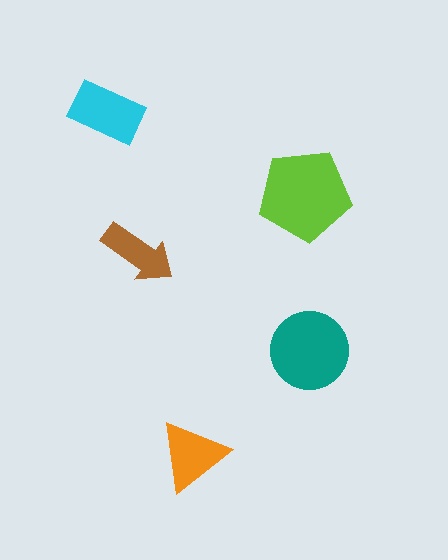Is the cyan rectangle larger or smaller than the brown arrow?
Larger.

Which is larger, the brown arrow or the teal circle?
The teal circle.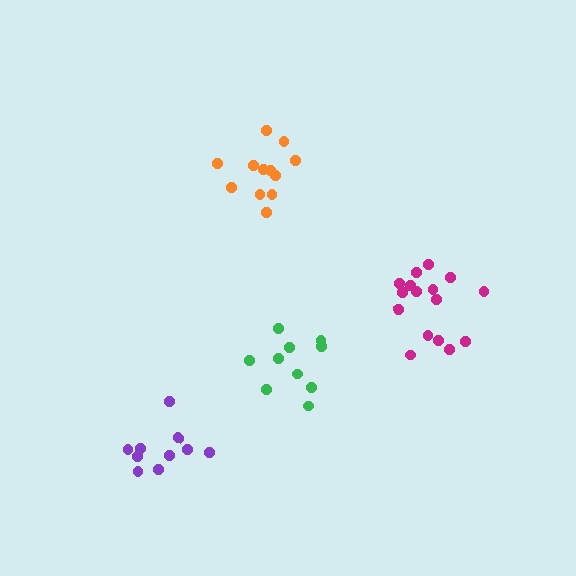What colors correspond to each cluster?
The clusters are colored: orange, green, purple, magenta.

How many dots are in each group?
Group 1: 12 dots, Group 2: 10 dots, Group 3: 10 dots, Group 4: 16 dots (48 total).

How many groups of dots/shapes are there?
There are 4 groups.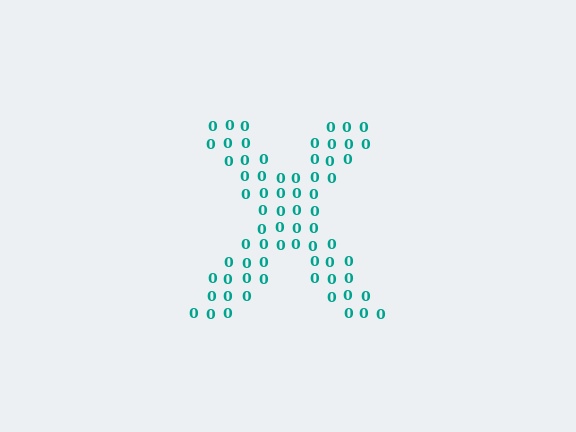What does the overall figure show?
The overall figure shows the letter X.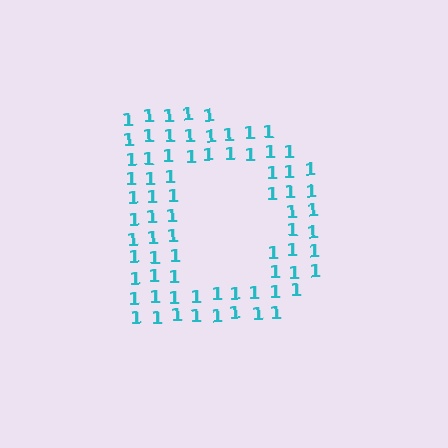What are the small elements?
The small elements are digit 1's.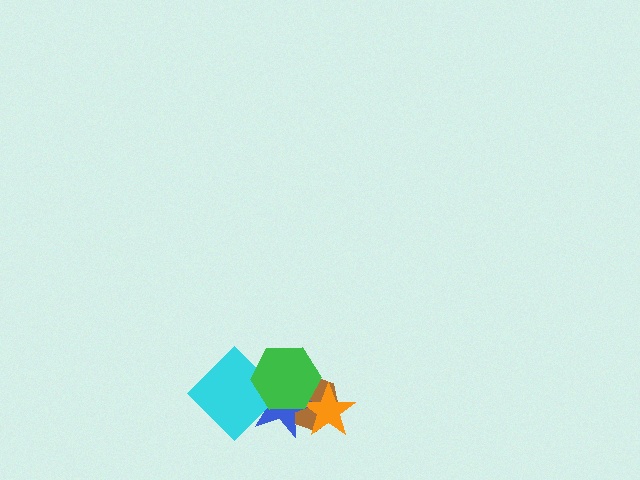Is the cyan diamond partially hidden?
Yes, it is partially covered by another shape.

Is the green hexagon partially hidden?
No, no other shape covers it.